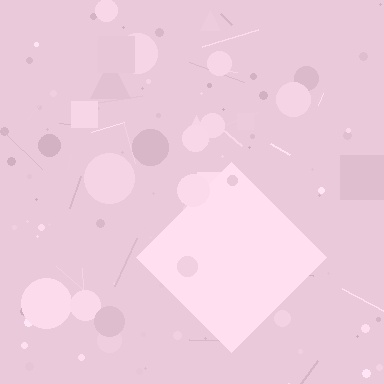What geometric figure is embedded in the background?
A diamond is embedded in the background.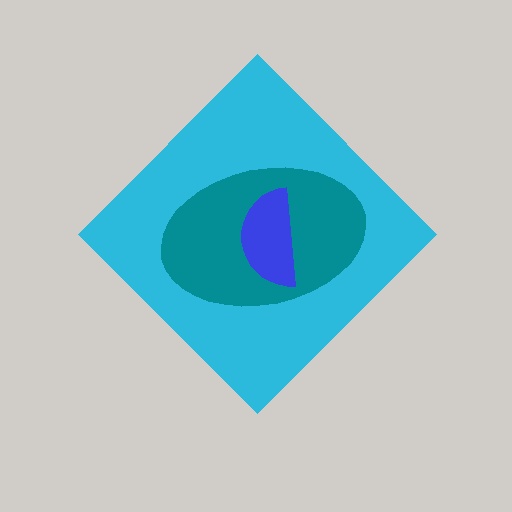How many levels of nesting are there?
3.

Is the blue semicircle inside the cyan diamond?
Yes.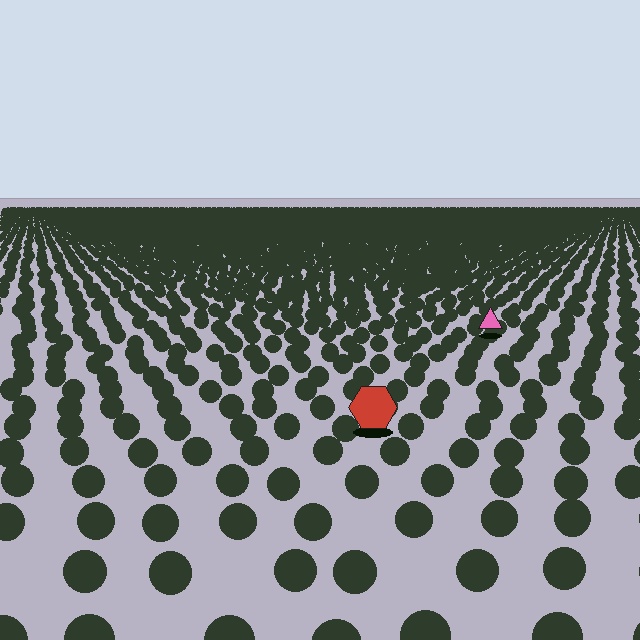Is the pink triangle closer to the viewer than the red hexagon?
No. The red hexagon is closer — you can tell from the texture gradient: the ground texture is coarser near it.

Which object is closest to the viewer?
The red hexagon is closest. The texture marks near it are larger and more spread out.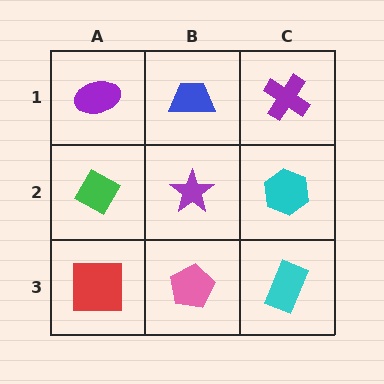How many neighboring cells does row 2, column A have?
3.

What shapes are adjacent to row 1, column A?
A green diamond (row 2, column A), a blue trapezoid (row 1, column B).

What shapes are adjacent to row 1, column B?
A purple star (row 2, column B), a purple ellipse (row 1, column A), a purple cross (row 1, column C).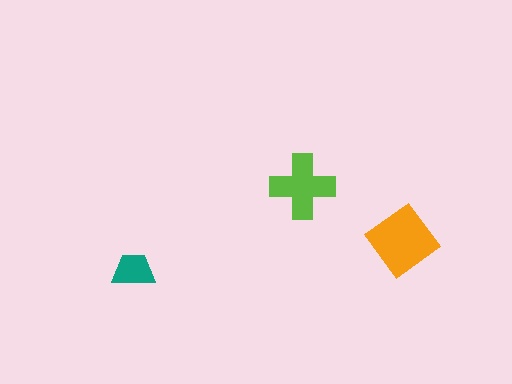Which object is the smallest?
The teal trapezoid.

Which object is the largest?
The orange diamond.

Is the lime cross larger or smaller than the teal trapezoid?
Larger.